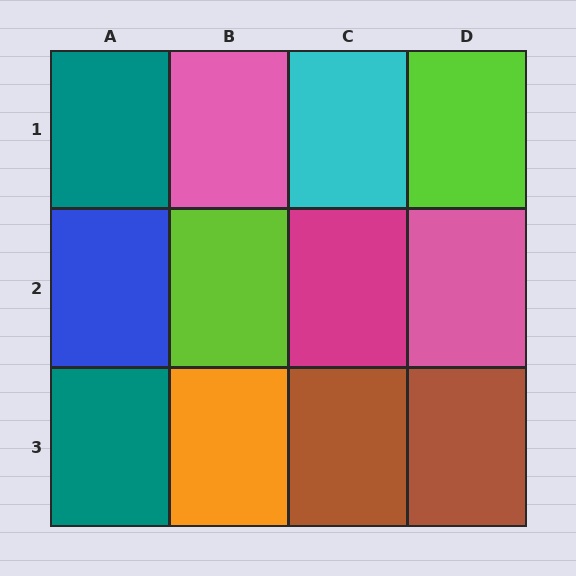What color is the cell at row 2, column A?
Blue.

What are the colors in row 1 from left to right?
Teal, pink, cyan, lime.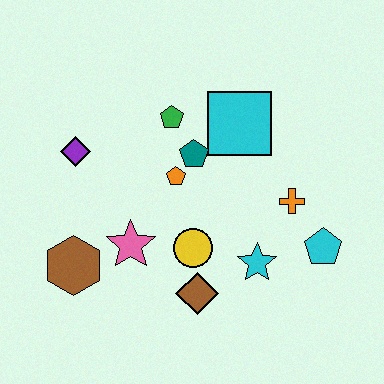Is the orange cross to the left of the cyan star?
No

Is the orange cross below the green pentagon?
Yes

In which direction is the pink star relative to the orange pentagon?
The pink star is below the orange pentagon.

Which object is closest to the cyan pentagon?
The orange cross is closest to the cyan pentagon.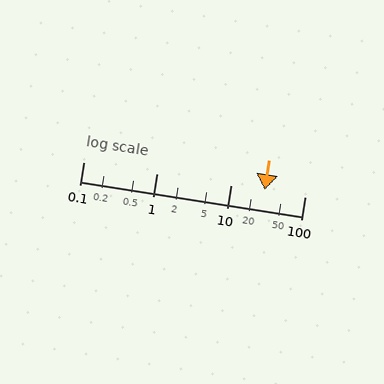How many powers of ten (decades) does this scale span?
The scale spans 3 decades, from 0.1 to 100.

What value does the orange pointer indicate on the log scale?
The pointer indicates approximately 29.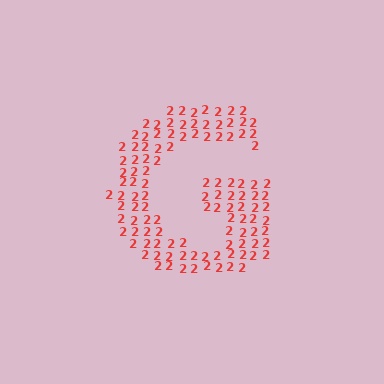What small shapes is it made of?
It is made of small digit 2's.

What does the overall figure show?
The overall figure shows the letter G.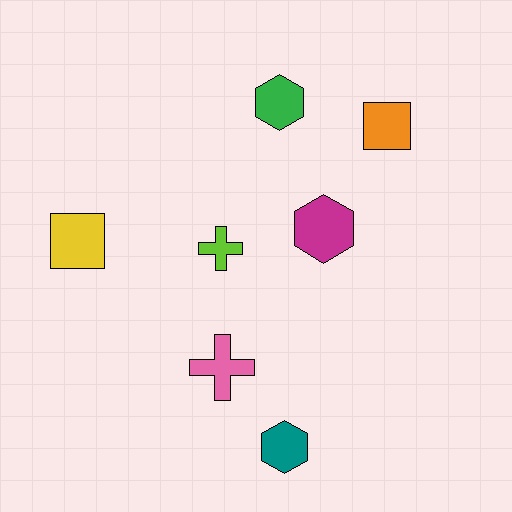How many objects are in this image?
There are 7 objects.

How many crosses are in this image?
There are 2 crosses.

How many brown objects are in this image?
There are no brown objects.